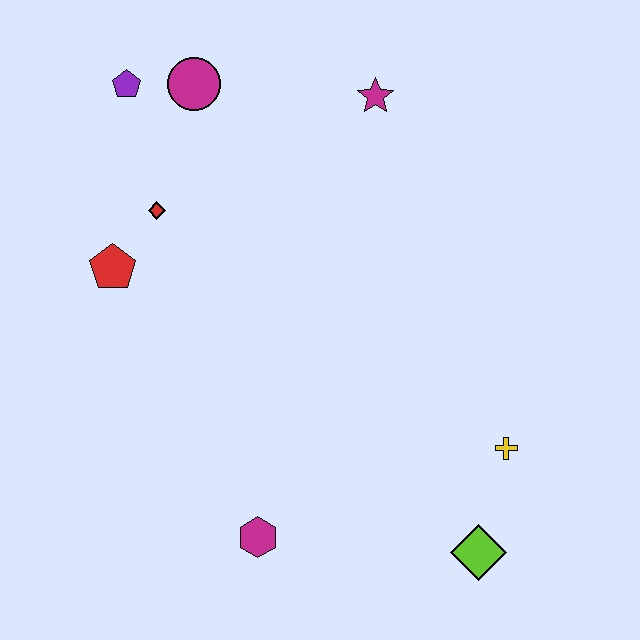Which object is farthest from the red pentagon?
The lime diamond is farthest from the red pentagon.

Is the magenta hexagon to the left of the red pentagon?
No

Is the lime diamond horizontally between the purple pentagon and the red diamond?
No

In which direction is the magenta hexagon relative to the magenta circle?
The magenta hexagon is below the magenta circle.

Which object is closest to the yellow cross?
The lime diamond is closest to the yellow cross.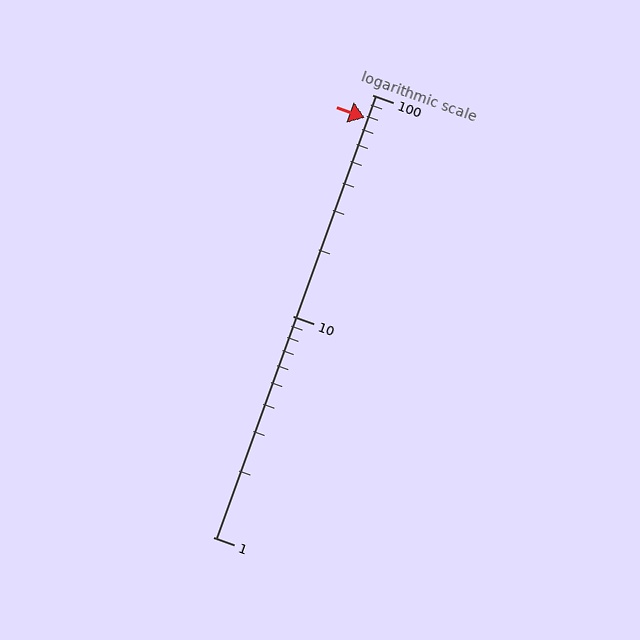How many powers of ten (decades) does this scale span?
The scale spans 2 decades, from 1 to 100.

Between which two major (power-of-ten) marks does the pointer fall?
The pointer is between 10 and 100.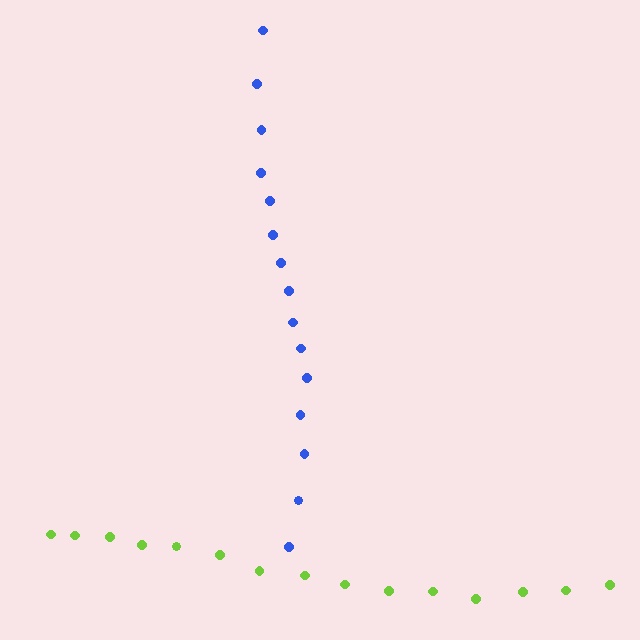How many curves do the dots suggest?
There are 2 distinct paths.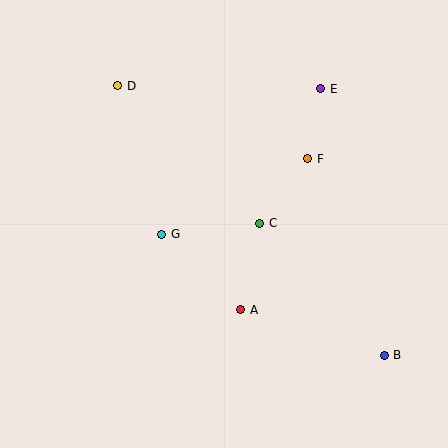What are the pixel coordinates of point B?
Point B is at (384, 355).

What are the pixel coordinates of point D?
Point D is at (118, 86).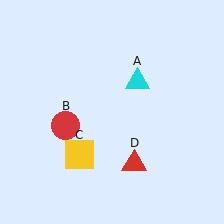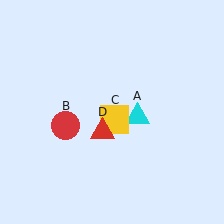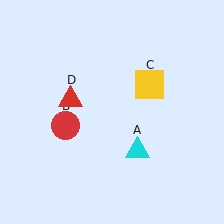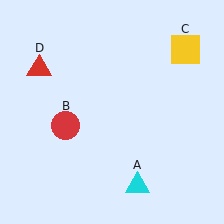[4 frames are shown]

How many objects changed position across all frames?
3 objects changed position: cyan triangle (object A), yellow square (object C), red triangle (object D).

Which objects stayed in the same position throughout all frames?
Red circle (object B) remained stationary.